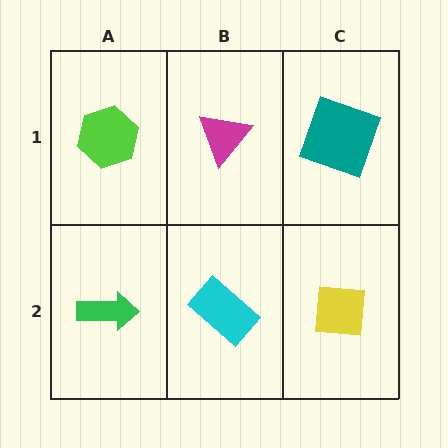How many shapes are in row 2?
3 shapes.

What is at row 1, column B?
A magenta triangle.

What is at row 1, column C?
A teal square.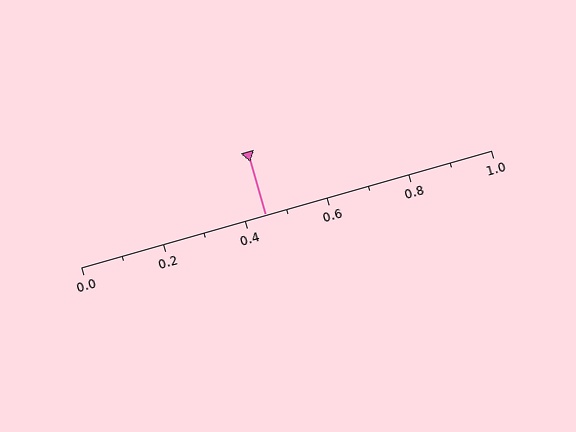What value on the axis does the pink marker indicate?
The marker indicates approximately 0.45.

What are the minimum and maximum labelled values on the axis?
The axis runs from 0.0 to 1.0.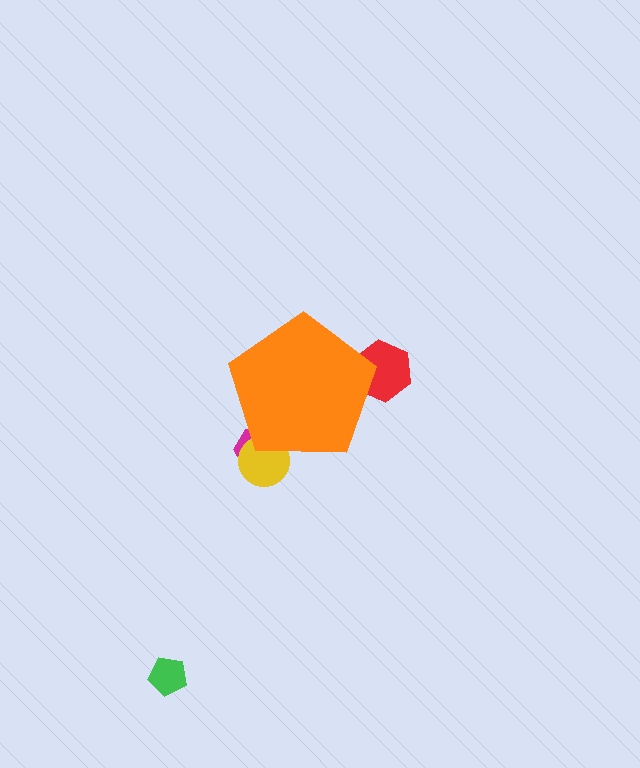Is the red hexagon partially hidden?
Yes, the red hexagon is partially hidden behind the orange pentagon.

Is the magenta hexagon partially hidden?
Yes, the magenta hexagon is partially hidden behind the orange pentagon.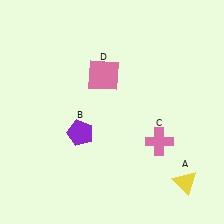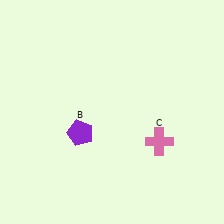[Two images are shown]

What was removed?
The yellow triangle (A), the pink square (D) were removed in Image 2.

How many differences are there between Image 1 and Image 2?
There are 2 differences between the two images.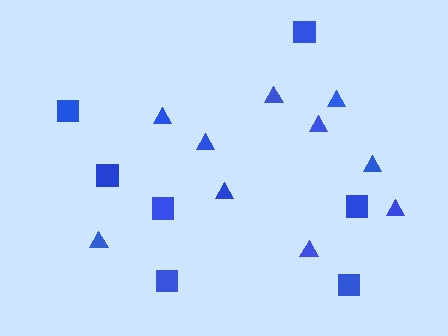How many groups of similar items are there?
There are 2 groups: one group of triangles (10) and one group of squares (7).